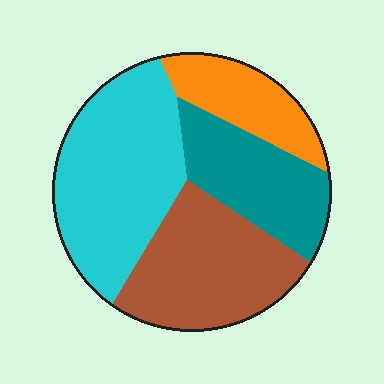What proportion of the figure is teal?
Teal covers around 20% of the figure.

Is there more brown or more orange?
Brown.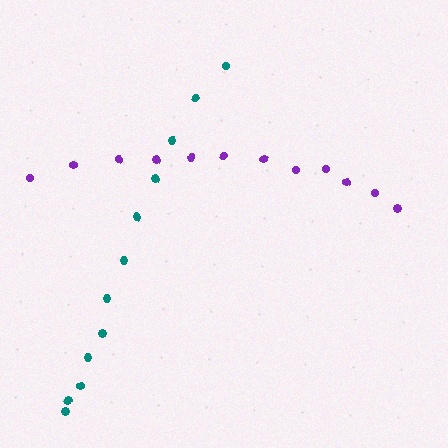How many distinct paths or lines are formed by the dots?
There are 2 distinct paths.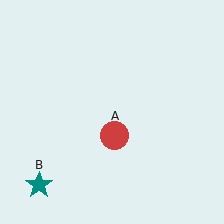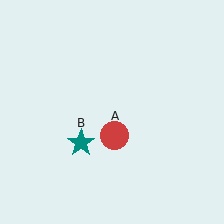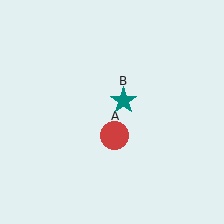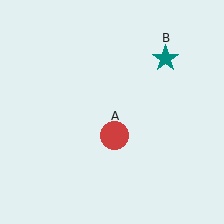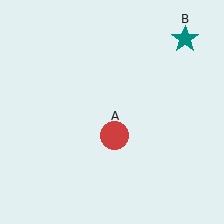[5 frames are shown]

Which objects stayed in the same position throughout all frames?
Red circle (object A) remained stationary.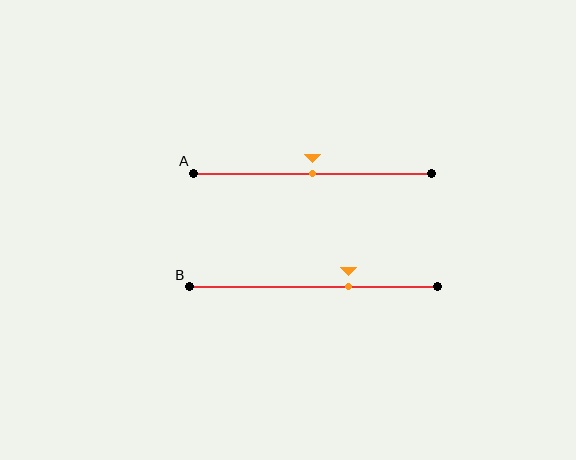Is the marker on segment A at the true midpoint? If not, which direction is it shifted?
Yes, the marker on segment A is at the true midpoint.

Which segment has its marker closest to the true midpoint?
Segment A has its marker closest to the true midpoint.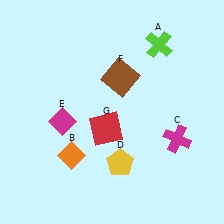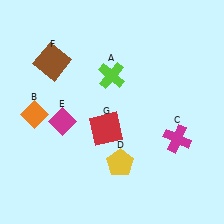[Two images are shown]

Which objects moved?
The objects that moved are: the lime cross (A), the orange diamond (B), the brown square (F).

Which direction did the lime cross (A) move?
The lime cross (A) moved left.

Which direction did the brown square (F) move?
The brown square (F) moved left.